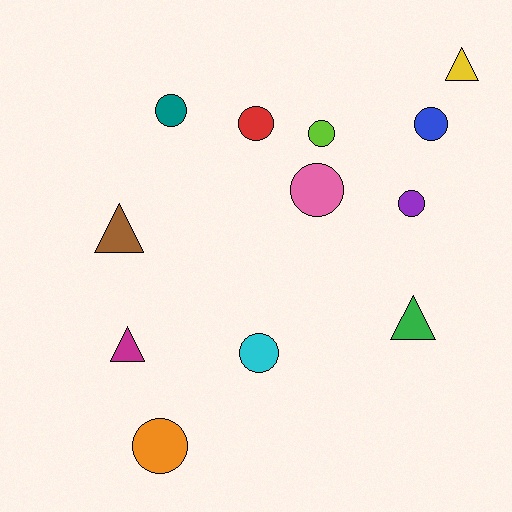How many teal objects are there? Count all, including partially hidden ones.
There is 1 teal object.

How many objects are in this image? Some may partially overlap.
There are 12 objects.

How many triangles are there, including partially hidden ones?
There are 4 triangles.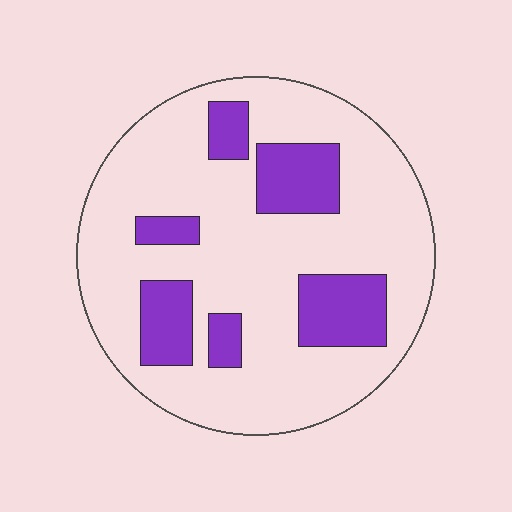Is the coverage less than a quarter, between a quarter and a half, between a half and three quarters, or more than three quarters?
Less than a quarter.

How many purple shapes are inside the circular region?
6.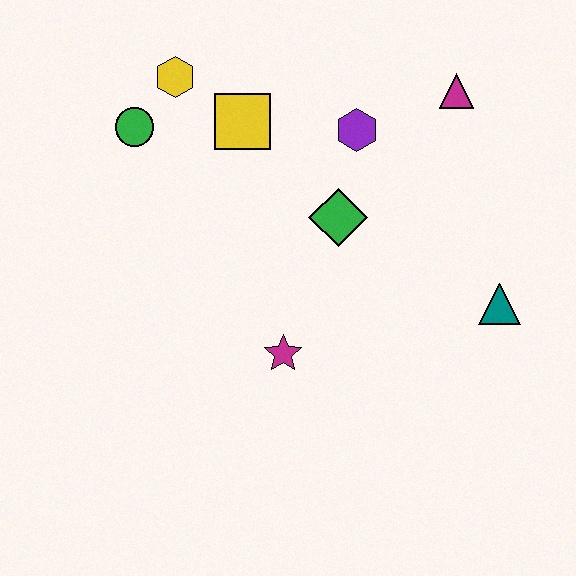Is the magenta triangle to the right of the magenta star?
Yes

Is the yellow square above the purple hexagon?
Yes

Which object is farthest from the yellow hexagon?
The teal triangle is farthest from the yellow hexagon.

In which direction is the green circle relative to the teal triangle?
The green circle is to the left of the teal triangle.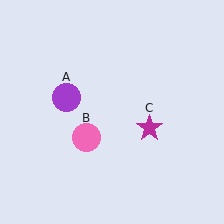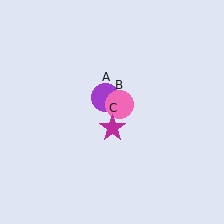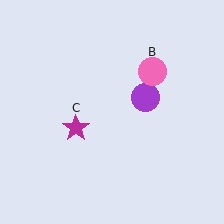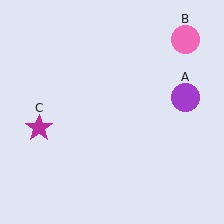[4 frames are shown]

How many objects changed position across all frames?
3 objects changed position: purple circle (object A), pink circle (object B), magenta star (object C).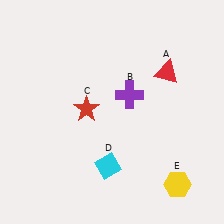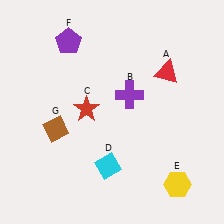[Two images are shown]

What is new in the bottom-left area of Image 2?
A brown diamond (G) was added in the bottom-left area of Image 2.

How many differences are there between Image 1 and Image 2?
There are 2 differences between the two images.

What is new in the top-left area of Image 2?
A purple pentagon (F) was added in the top-left area of Image 2.